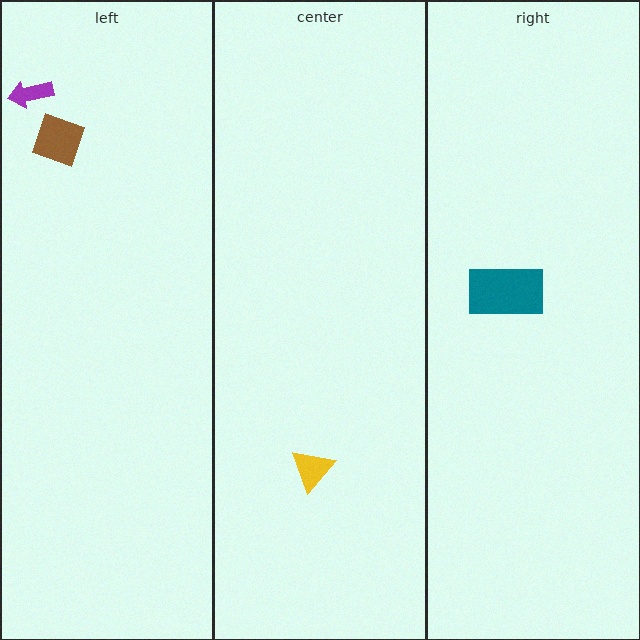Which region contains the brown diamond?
The left region.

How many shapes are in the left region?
2.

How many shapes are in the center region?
1.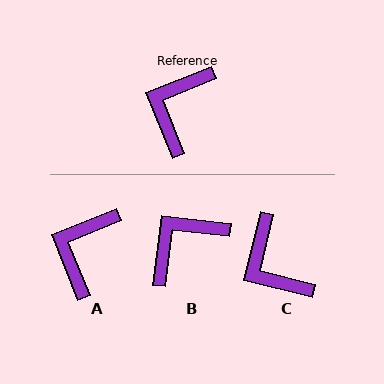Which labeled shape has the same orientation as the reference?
A.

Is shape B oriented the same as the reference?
No, it is off by about 29 degrees.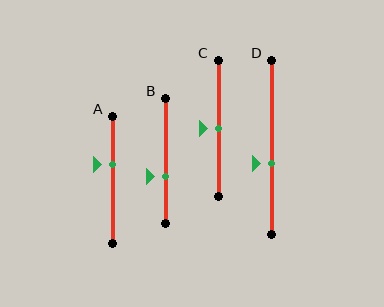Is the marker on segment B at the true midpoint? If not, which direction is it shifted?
No, the marker on segment B is shifted downward by about 13% of the segment length.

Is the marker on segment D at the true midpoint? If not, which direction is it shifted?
No, the marker on segment D is shifted downward by about 9% of the segment length.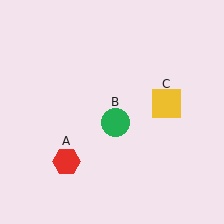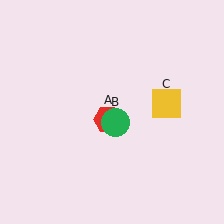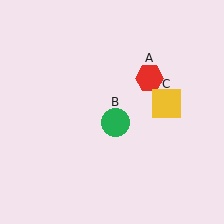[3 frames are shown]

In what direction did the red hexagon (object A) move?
The red hexagon (object A) moved up and to the right.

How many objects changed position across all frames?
1 object changed position: red hexagon (object A).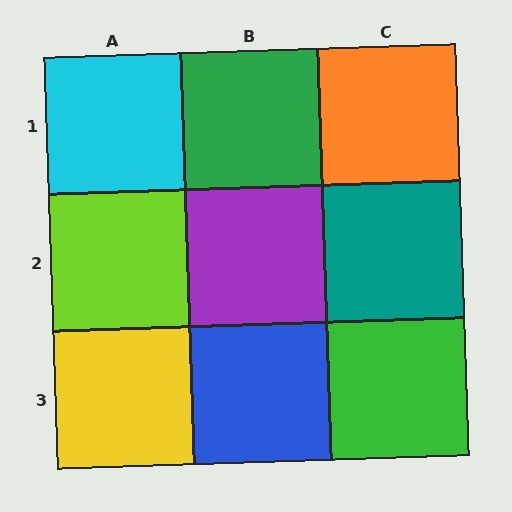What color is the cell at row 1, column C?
Orange.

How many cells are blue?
1 cell is blue.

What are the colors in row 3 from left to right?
Yellow, blue, green.